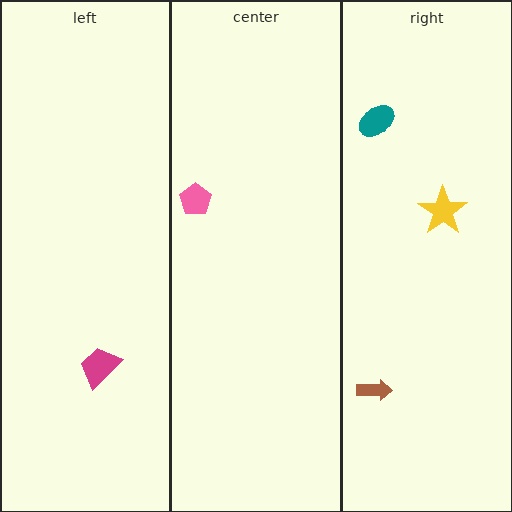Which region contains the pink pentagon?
The center region.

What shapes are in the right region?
The brown arrow, the yellow star, the teal ellipse.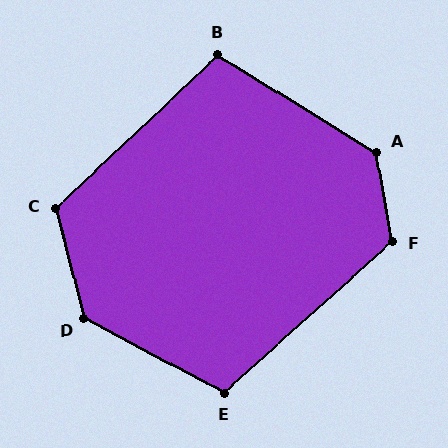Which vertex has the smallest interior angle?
B, at approximately 105 degrees.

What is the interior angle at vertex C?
Approximately 119 degrees (obtuse).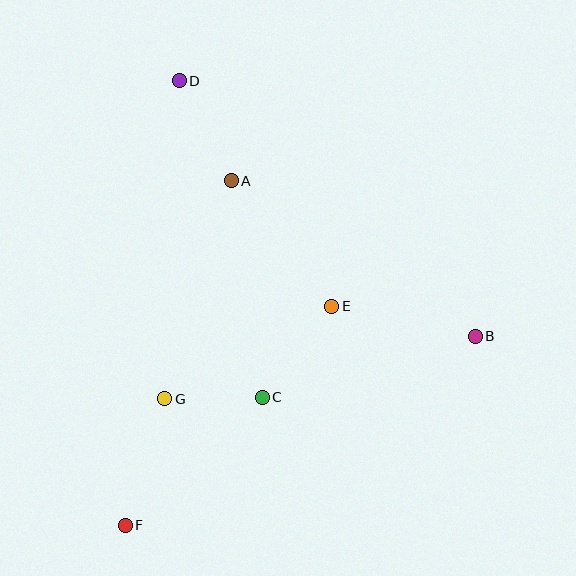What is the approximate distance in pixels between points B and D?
The distance between B and D is approximately 391 pixels.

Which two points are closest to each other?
Points C and G are closest to each other.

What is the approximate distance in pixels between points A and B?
The distance between A and B is approximately 290 pixels.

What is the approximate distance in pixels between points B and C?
The distance between B and C is approximately 222 pixels.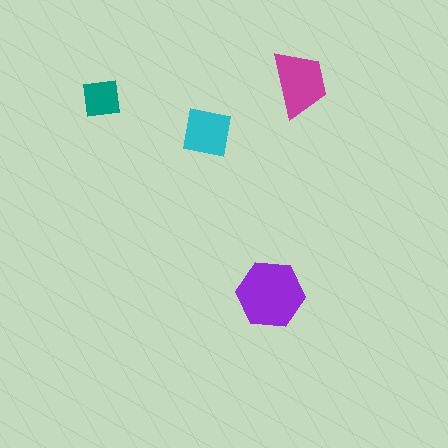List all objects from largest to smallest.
The purple hexagon, the magenta trapezoid, the cyan square, the teal square.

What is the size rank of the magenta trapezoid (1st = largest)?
2nd.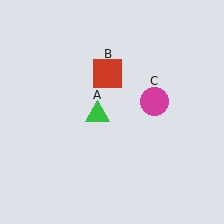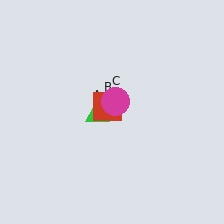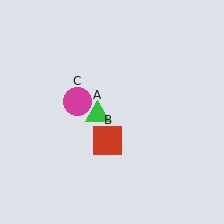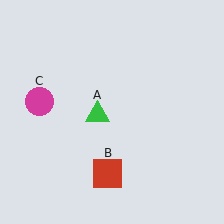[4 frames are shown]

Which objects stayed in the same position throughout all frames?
Green triangle (object A) remained stationary.